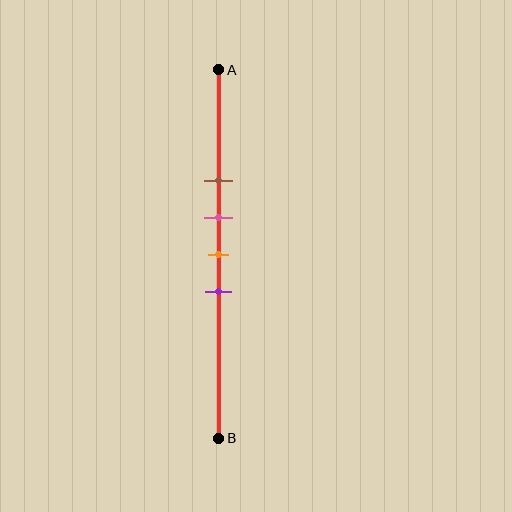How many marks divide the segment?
There are 4 marks dividing the segment.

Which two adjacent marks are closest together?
The pink and orange marks are the closest adjacent pair.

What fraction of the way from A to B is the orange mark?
The orange mark is approximately 50% (0.5) of the way from A to B.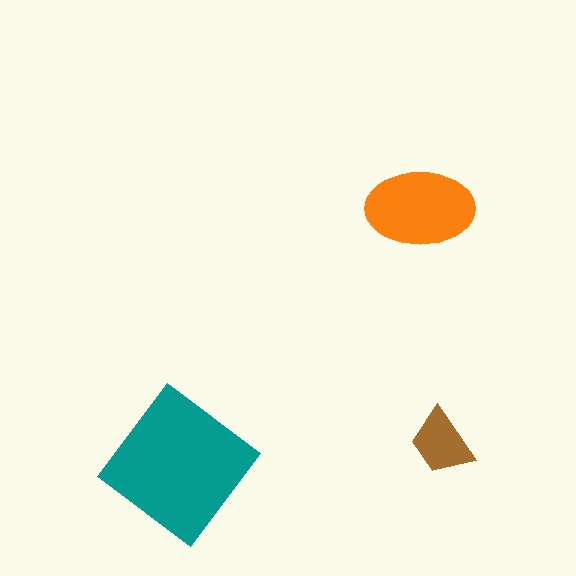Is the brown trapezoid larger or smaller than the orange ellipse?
Smaller.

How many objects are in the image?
There are 3 objects in the image.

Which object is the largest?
The teal diamond.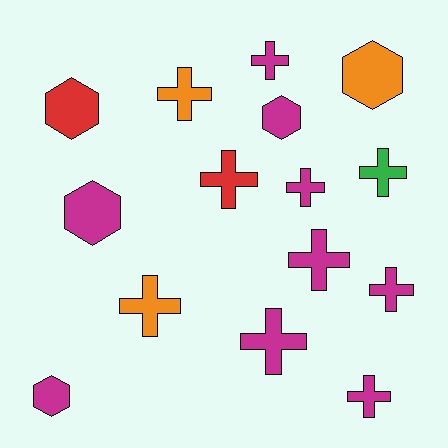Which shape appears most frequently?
Cross, with 10 objects.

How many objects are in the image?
There are 15 objects.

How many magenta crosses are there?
There are 6 magenta crosses.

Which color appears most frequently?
Magenta, with 9 objects.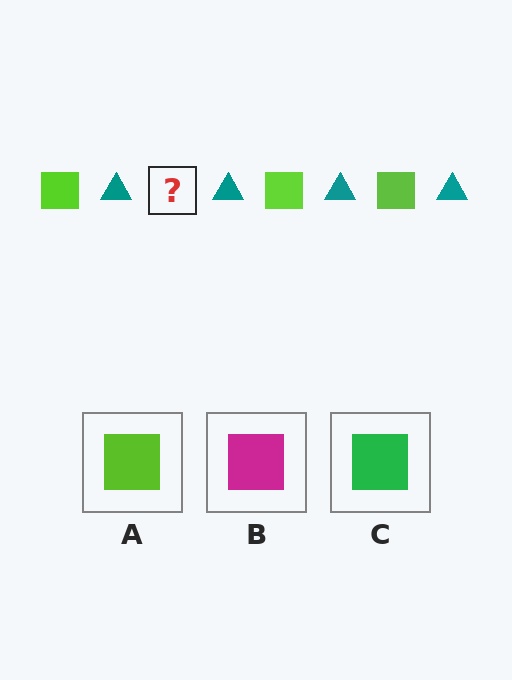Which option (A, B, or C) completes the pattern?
A.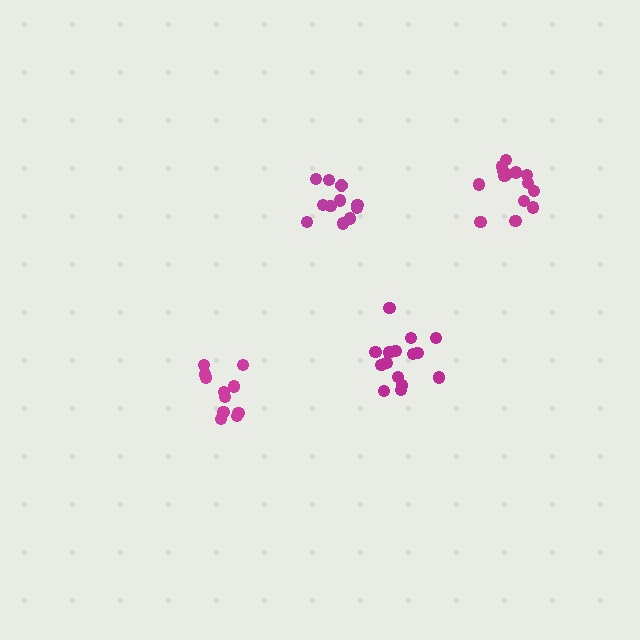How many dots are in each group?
Group 1: 11 dots, Group 2: 11 dots, Group 3: 15 dots, Group 4: 14 dots (51 total).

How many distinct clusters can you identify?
There are 4 distinct clusters.